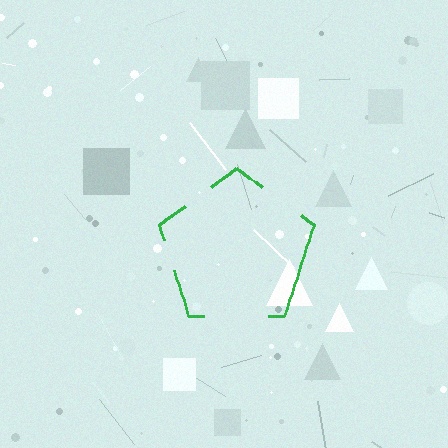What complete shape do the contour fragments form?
The contour fragments form a pentagon.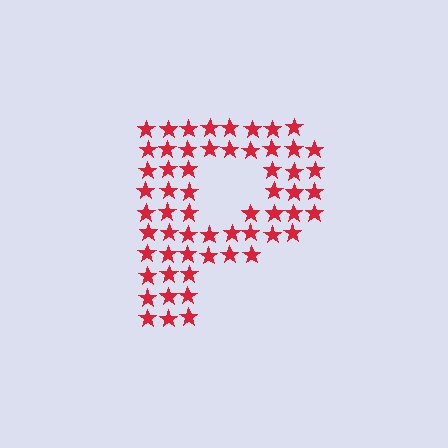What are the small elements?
The small elements are stars.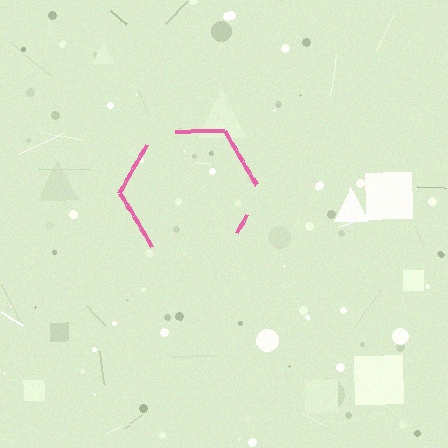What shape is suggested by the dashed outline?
The dashed outline suggests a hexagon.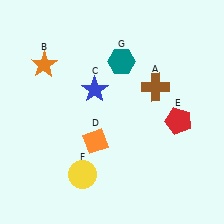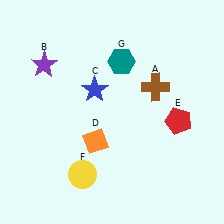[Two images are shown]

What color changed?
The star (B) changed from orange in Image 1 to purple in Image 2.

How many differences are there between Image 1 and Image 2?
There is 1 difference between the two images.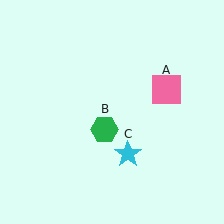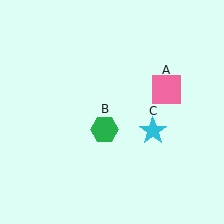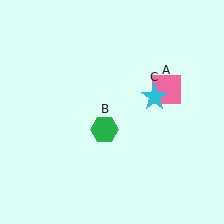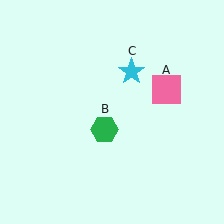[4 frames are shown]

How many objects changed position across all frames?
1 object changed position: cyan star (object C).